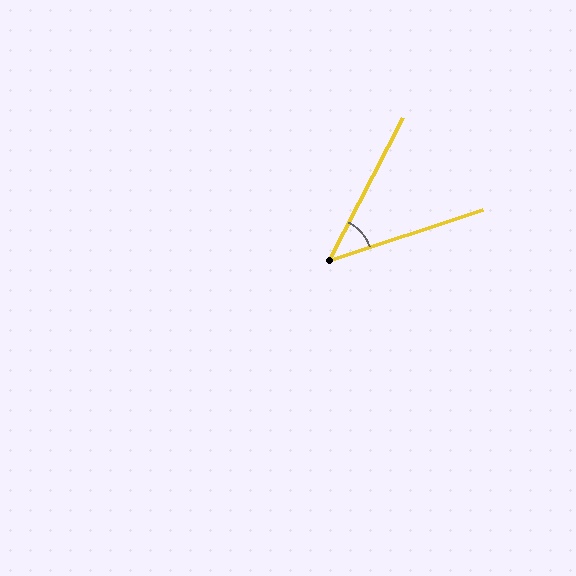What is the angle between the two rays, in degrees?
Approximately 44 degrees.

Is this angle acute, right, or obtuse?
It is acute.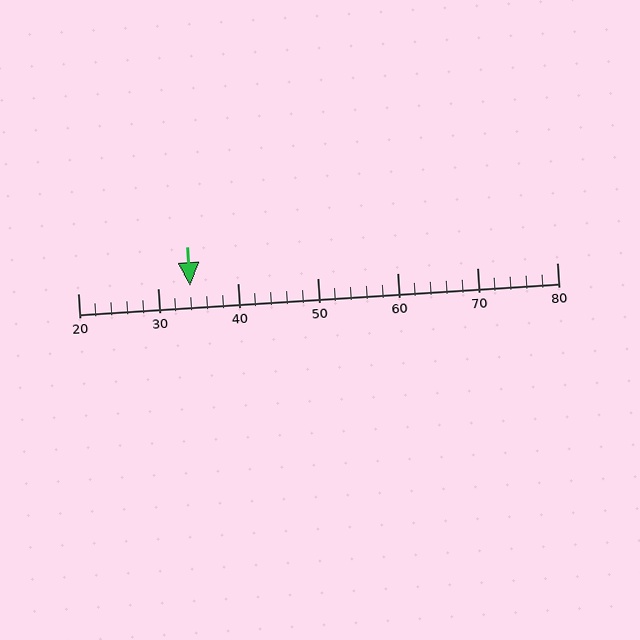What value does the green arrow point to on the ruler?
The green arrow points to approximately 34.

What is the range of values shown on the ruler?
The ruler shows values from 20 to 80.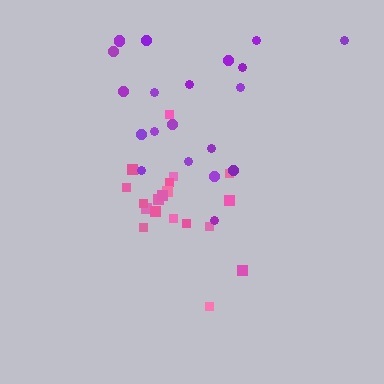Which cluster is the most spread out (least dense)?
Purple.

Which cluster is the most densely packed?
Pink.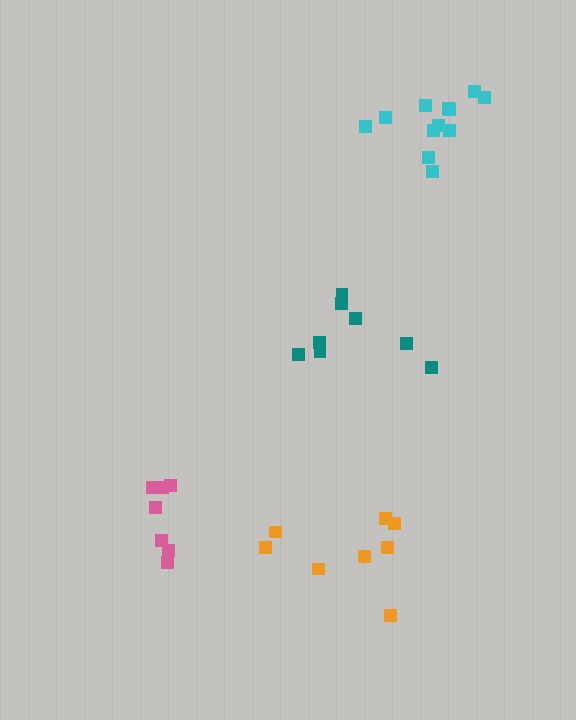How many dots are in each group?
Group 1: 7 dots, Group 2: 8 dots, Group 3: 12 dots, Group 4: 8 dots (35 total).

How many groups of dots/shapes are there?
There are 4 groups.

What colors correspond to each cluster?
The clusters are colored: pink, teal, cyan, orange.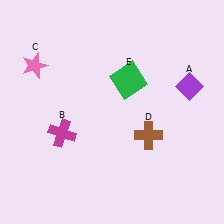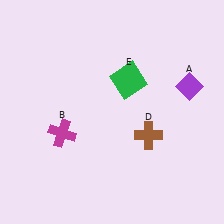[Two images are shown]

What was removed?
The pink star (C) was removed in Image 2.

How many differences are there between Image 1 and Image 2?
There is 1 difference between the two images.